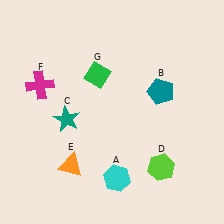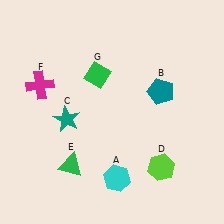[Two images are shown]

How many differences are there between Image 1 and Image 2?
There is 1 difference between the two images.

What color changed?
The triangle (E) changed from orange in Image 1 to green in Image 2.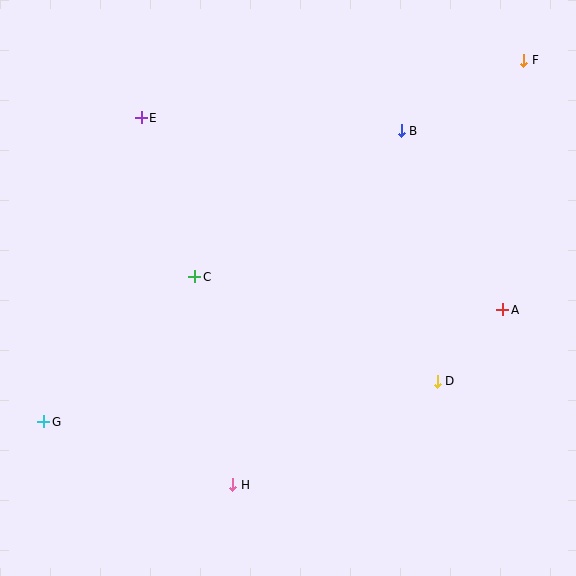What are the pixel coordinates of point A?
Point A is at (503, 310).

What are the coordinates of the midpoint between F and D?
The midpoint between F and D is at (480, 221).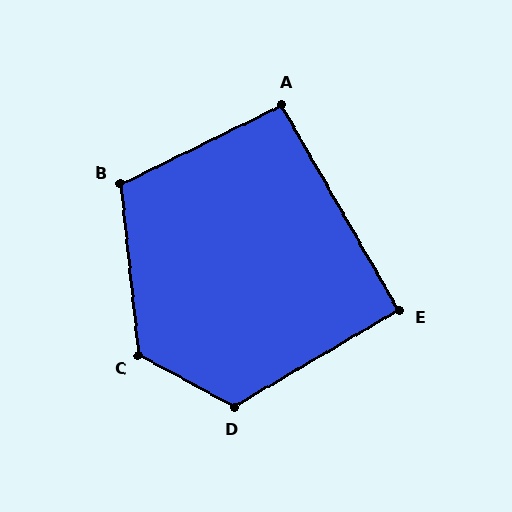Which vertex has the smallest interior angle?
E, at approximately 91 degrees.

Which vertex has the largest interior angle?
C, at approximately 125 degrees.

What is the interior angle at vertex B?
Approximately 110 degrees (obtuse).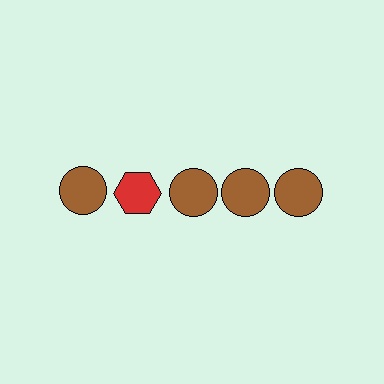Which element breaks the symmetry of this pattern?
The red hexagon in the top row, second from left column breaks the symmetry. All other shapes are brown circles.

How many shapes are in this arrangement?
There are 5 shapes arranged in a grid pattern.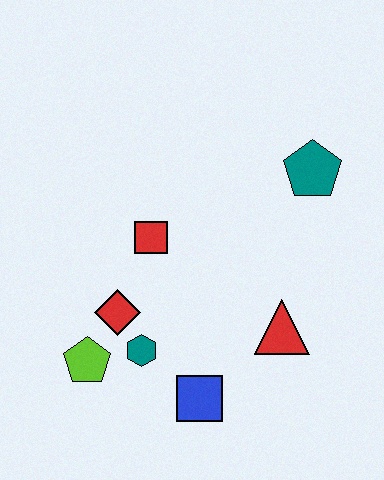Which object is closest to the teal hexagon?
The red diamond is closest to the teal hexagon.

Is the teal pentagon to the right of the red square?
Yes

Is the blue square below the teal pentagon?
Yes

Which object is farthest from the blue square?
The teal pentagon is farthest from the blue square.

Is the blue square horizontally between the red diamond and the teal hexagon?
No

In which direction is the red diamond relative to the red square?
The red diamond is below the red square.